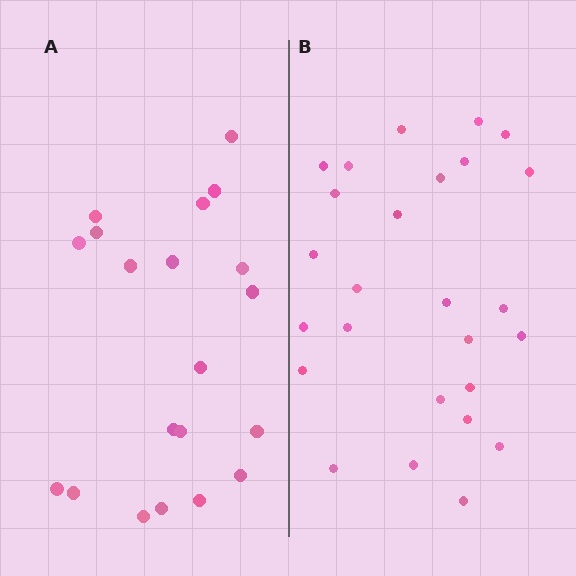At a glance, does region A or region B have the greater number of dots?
Region B (the right region) has more dots.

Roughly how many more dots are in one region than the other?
Region B has about 6 more dots than region A.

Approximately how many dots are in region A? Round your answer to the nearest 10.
About 20 dots.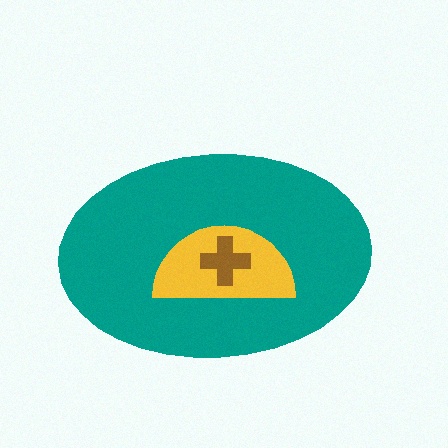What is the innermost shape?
The brown cross.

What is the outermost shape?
The teal ellipse.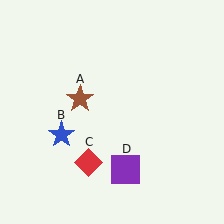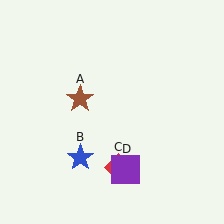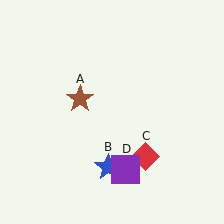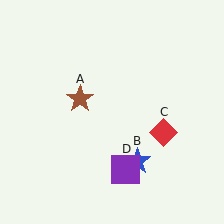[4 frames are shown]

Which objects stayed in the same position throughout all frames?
Brown star (object A) and purple square (object D) remained stationary.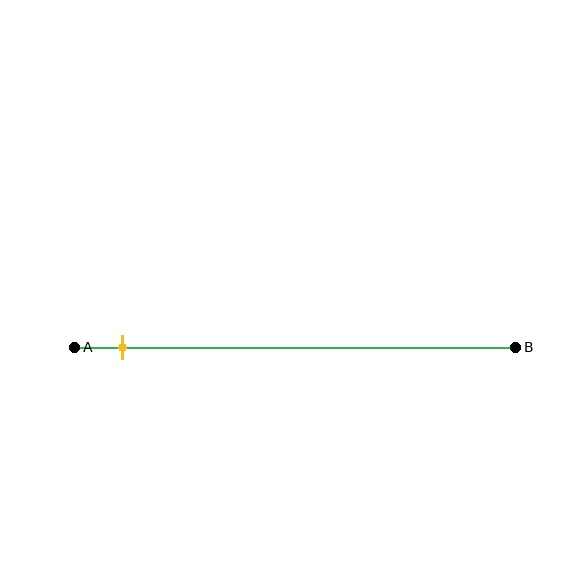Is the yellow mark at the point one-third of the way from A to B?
No, the mark is at about 10% from A, not at the 33% one-third point.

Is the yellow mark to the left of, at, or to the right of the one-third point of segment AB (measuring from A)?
The yellow mark is to the left of the one-third point of segment AB.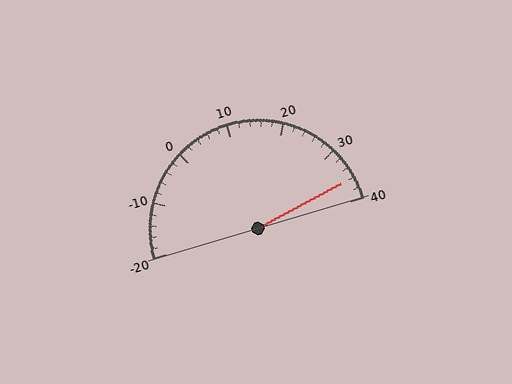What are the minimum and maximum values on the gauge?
The gauge ranges from -20 to 40.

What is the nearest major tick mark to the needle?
The nearest major tick mark is 40.